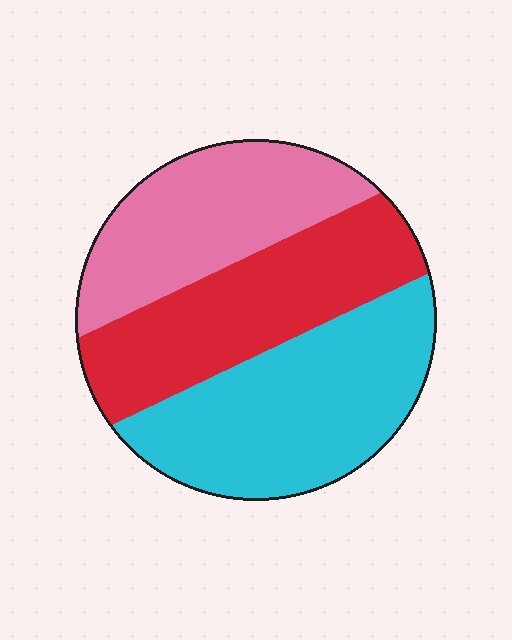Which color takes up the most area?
Cyan, at roughly 40%.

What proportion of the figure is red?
Red takes up about one third (1/3) of the figure.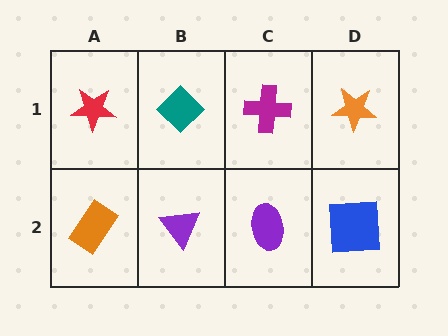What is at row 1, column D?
An orange star.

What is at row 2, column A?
An orange rectangle.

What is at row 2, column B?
A purple triangle.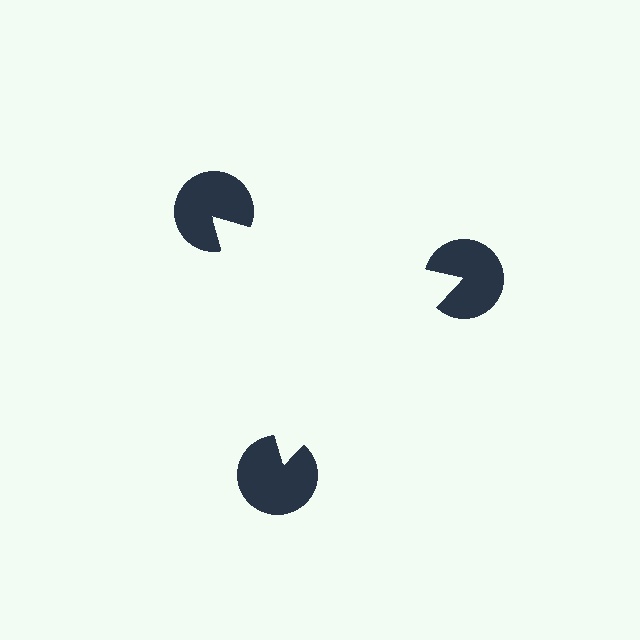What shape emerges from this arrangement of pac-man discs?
An illusory triangle — its edges are inferred from the aligned wedge cuts in the pac-man discs, not physically drawn.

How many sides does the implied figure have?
3 sides.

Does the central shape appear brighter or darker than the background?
It typically appears slightly brighter than the background, even though no actual brightness change is drawn.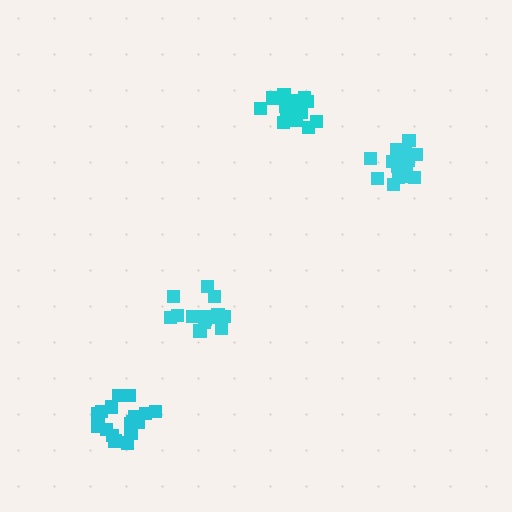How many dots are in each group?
Group 1: 14 dots, Group 2: 18 dots, Group 3: 17 dots, Group 4: 17 dots (66 total).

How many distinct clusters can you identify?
There are 4 distinct clusters.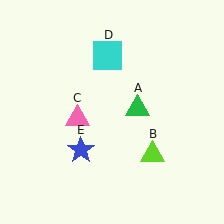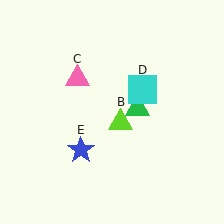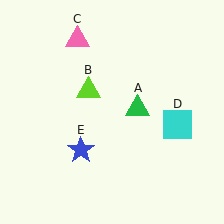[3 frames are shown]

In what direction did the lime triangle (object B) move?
The lime triangle (object B) moved up and to the left.